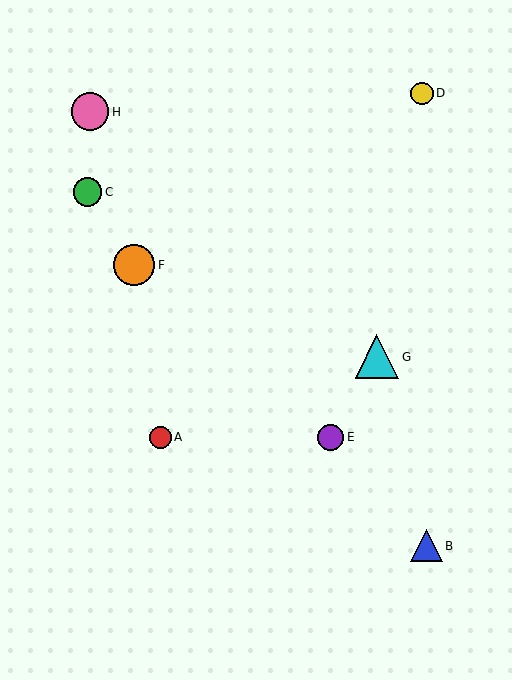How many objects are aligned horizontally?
2 objects (A, E) are aligned horizontally.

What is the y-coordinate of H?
Object H is at y≈112.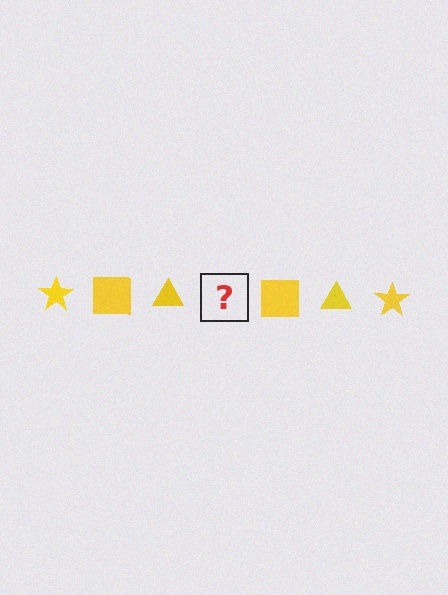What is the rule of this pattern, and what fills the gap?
The rule is that the pattern cycles through star, square, triangle shapes in yellow. The gap should be filled with a yellow star.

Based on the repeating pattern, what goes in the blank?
The blank should be a yellow star.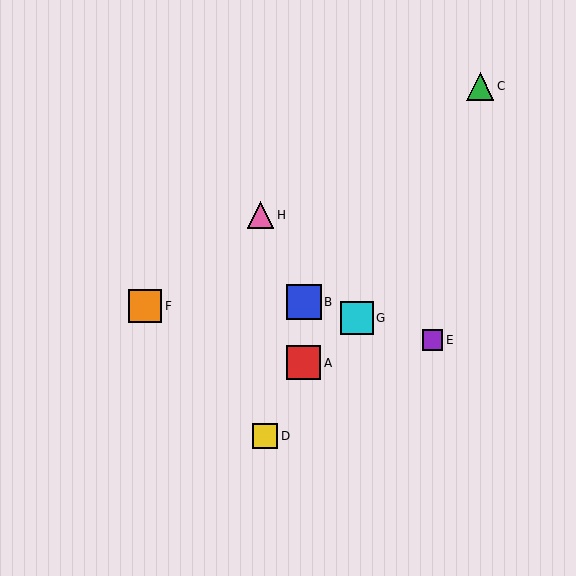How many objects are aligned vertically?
2 objects (A, B) are aligned vertically.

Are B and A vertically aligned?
Yes, both are at x≈304.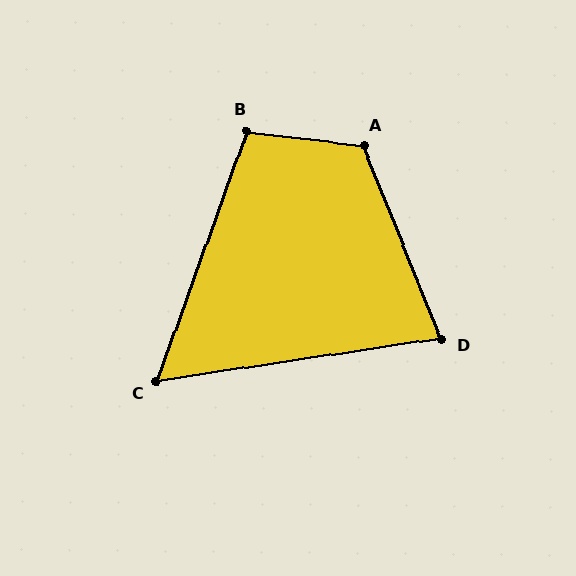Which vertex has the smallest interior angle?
C, at approximately 62 degrees.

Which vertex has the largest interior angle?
A, at approximately 118 degrees.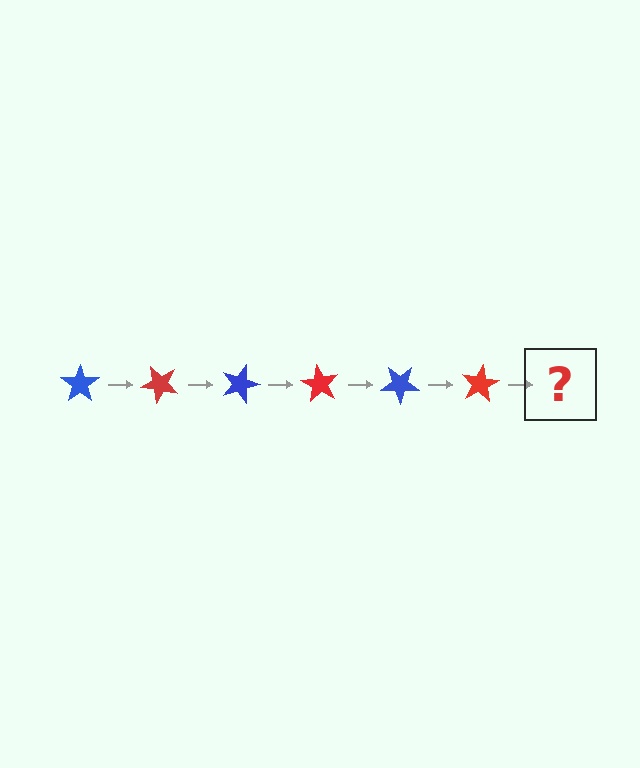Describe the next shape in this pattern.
It should be a blue star, rotated 270 degrees from the start.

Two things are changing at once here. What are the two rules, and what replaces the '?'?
The two rules are that it rotates 45 degrees each step and the color cycles through blue and red. The '?' should be a blue star, rotated 270 degrees from the start.